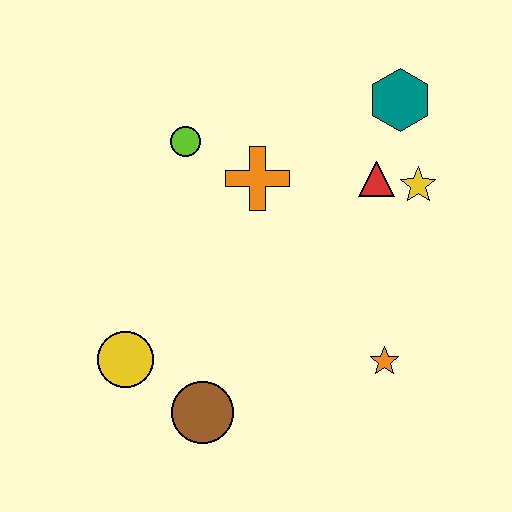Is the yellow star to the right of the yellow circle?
Yes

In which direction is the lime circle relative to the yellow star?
The lime circle is to the left of the yellow star.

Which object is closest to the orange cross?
The lime circle is closest to the orange cross.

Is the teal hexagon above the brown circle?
Yes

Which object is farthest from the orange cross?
The brown circle is farthest from the orange cross.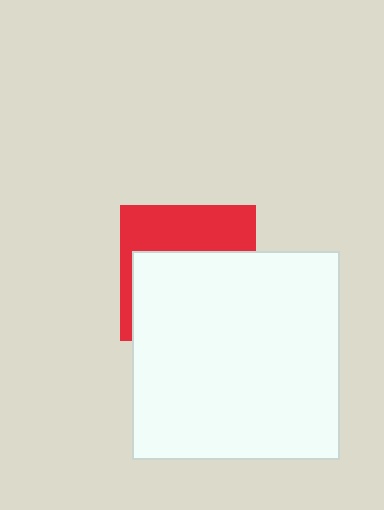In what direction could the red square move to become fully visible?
The red square could move up. That would shift it out from behind the white square entirely.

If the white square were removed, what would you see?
You would see the complete red square.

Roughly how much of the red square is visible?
A small part of it is visible (roughly 40%).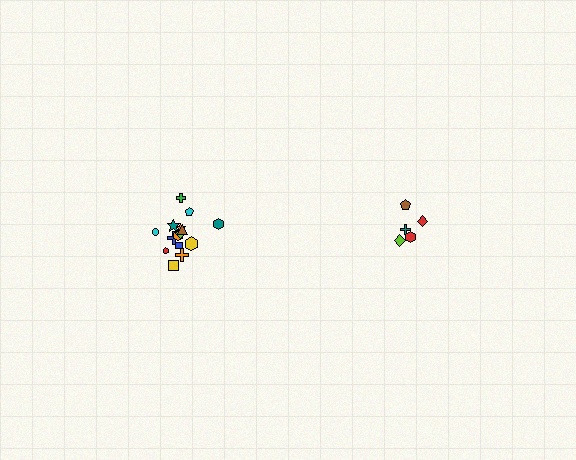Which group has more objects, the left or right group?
The left group.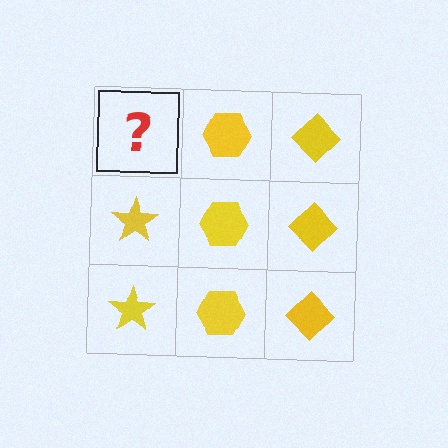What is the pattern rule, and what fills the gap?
The rule is that each column has a consistent shape. The gap should be filled with a yellow star.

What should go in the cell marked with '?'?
The missing cell should contain a yellow star.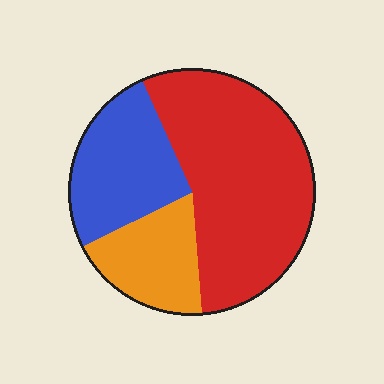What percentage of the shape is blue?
Blue covers about 25% of the shape.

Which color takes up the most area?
Red, at roughly 55%.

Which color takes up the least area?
Orange, at roughly 20%.